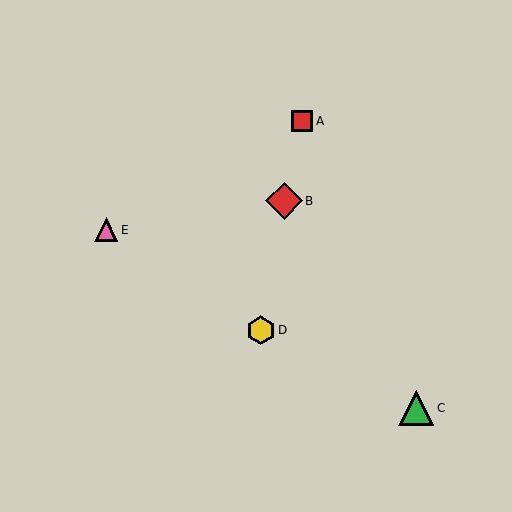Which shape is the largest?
The red diamond (labeled B) is the largest.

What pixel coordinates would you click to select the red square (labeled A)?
Click at (302, 121) to select the red square A.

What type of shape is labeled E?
Shape E is a pink triangle.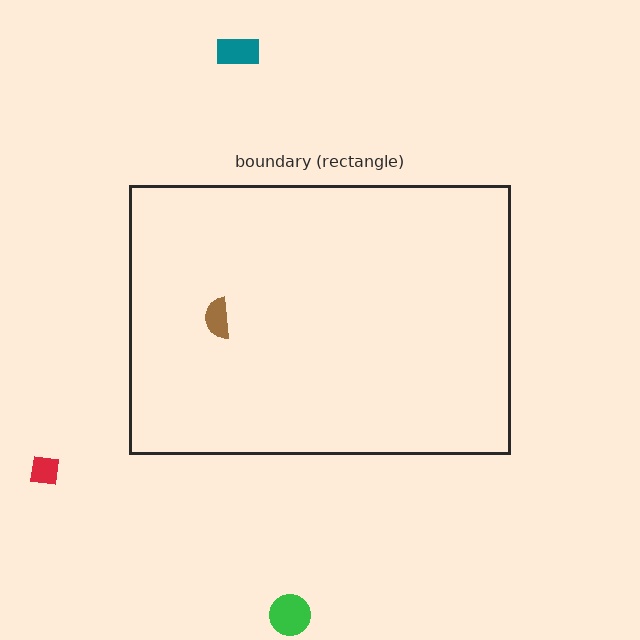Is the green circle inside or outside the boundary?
Outside.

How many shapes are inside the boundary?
1 inside, 3 outside.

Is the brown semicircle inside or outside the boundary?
Inside.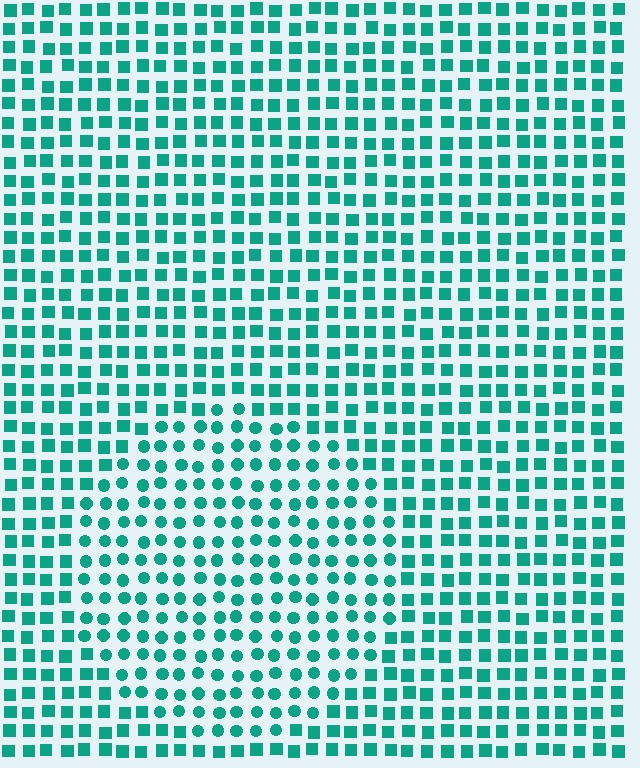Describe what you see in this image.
The image is filled with small teal elements arranged in a uniform grid. A circle-shaped region contains circles, while the surrounding area contains squares. The boundary is defined purely by the change in element shape.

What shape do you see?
I see a circle.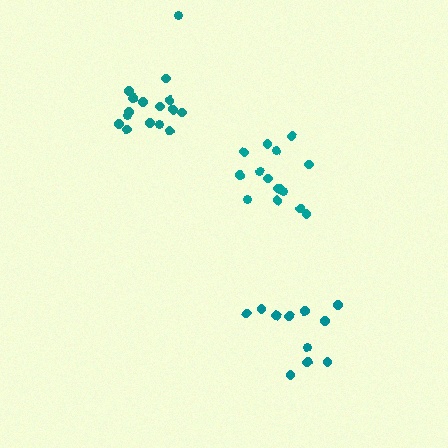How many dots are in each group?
Group 1: 15 dots, Group 2: 17 dots, Group 3: 12 dots (44 total).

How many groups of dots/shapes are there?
There are 3 groups.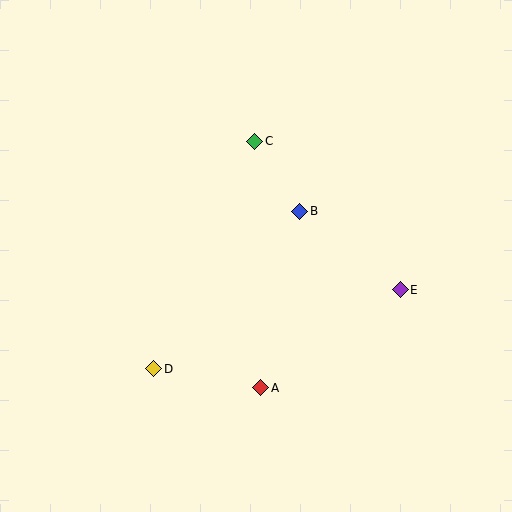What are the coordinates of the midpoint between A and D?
The midpoint between A and D is at (207, 378).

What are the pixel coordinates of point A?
Point A is at (261, 388).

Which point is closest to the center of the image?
Point B at (300, 211) is closest to the center.